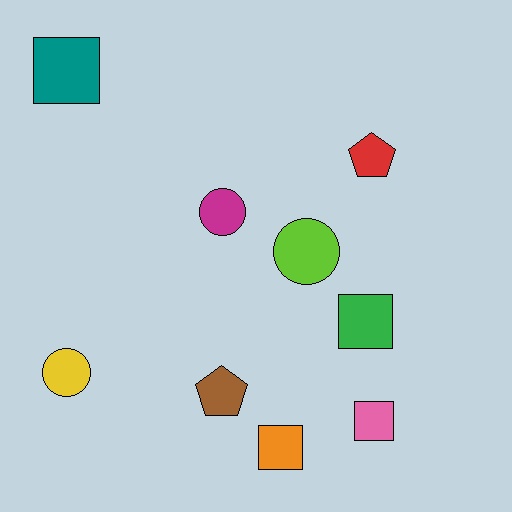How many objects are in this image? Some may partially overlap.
There are 9 objects.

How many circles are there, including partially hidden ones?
There are 3 circles.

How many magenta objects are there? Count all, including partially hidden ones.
There is 1 magenta object.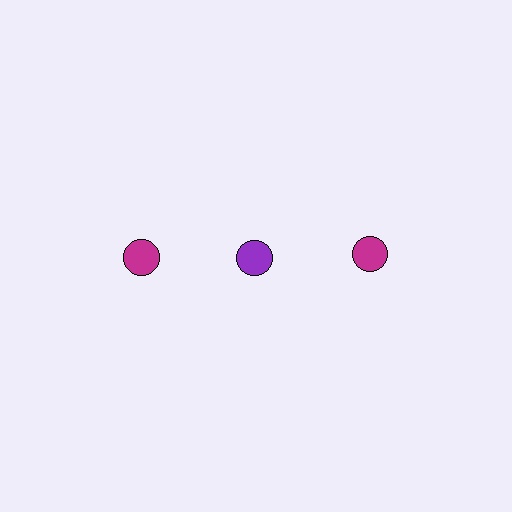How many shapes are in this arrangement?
There are 3 shapes arranged in a grid pattern.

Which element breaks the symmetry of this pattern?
The purple circle in the top row, second from left column breaks the symmetry. All other shapes are magenta circles.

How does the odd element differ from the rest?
It has a different color: purple instead of magenta.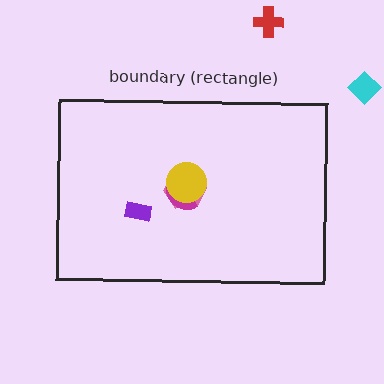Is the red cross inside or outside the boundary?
Outside.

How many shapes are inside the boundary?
4 inside, 2 outside.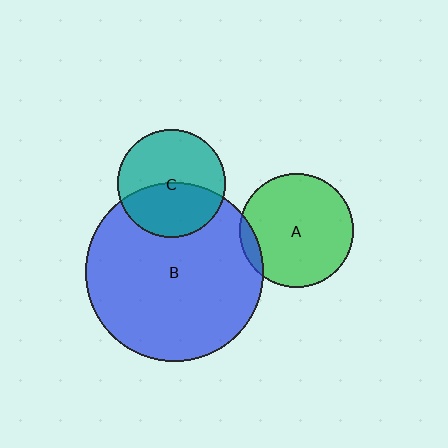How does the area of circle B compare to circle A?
Approximately 2.5 times.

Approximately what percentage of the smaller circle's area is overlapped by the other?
Approximately 5%.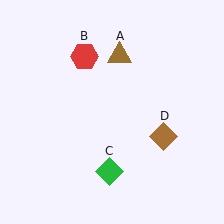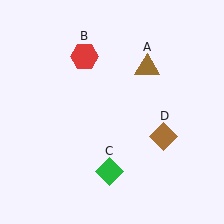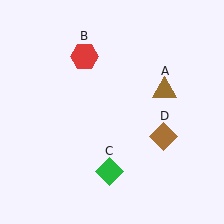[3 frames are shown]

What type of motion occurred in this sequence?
The brown triangle (object A) rotated clockwise around the center of the scene.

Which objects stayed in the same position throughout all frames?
Red hexagon (object B) and green diamond (object C) and brown diamond (object D) remained stationary.